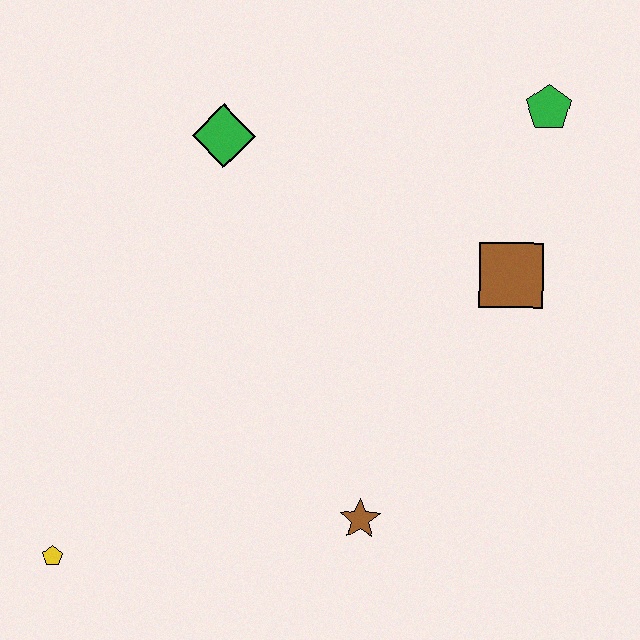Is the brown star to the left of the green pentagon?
Yes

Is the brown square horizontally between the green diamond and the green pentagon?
Yes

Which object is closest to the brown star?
The brown square is closest to the brown star.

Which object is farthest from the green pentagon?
The yellow pentagon is farthest from the green pentagon.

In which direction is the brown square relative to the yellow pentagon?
The brown square is to the right of the yellow pentagon.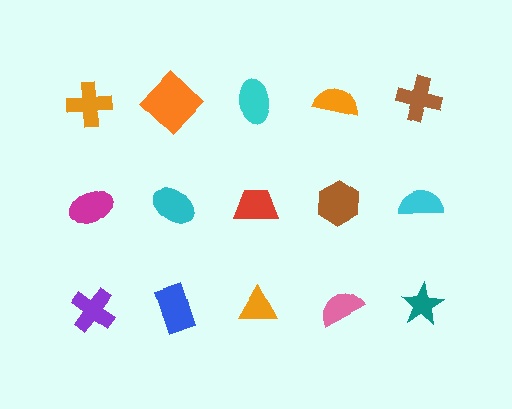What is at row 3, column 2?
A blue rectangle.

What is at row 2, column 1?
A magenta ellipse.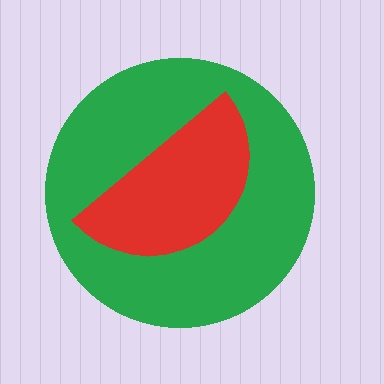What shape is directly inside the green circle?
The red semicircle.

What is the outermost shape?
The green circle.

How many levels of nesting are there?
2.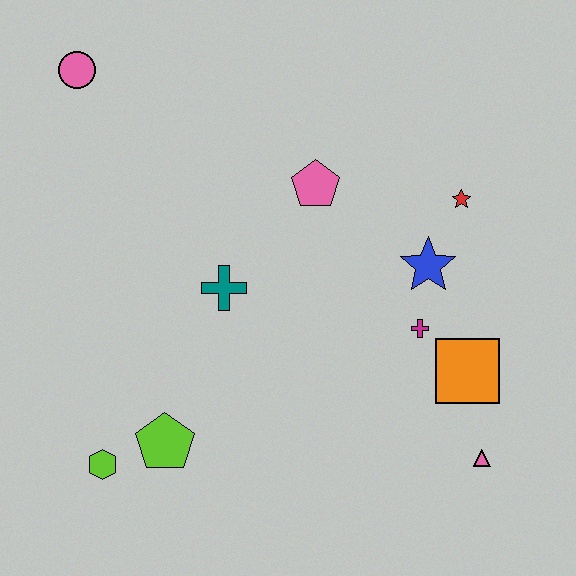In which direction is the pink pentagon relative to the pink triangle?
The pink pentagon is above the pink triangle.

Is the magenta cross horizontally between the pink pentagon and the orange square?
Yes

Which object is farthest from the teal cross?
The pink triangle is farthest from the teal cross.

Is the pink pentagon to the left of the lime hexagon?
No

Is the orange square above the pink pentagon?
No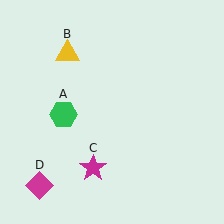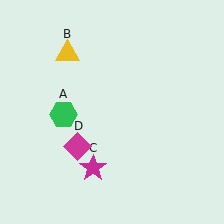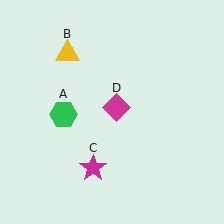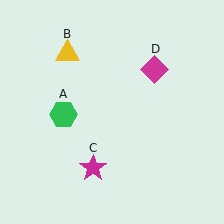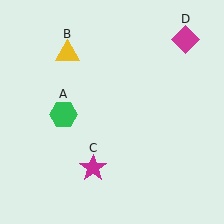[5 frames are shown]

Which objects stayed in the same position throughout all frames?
Green hexagon (object A) and yellow triangle (object B) and magenta star (object C) remained stationary.